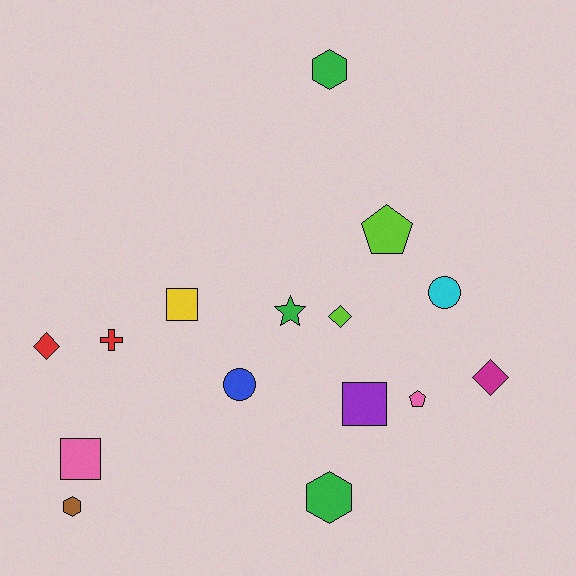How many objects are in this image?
There are 15 objects.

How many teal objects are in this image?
There are no teal objects.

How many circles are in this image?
There are 2 circles.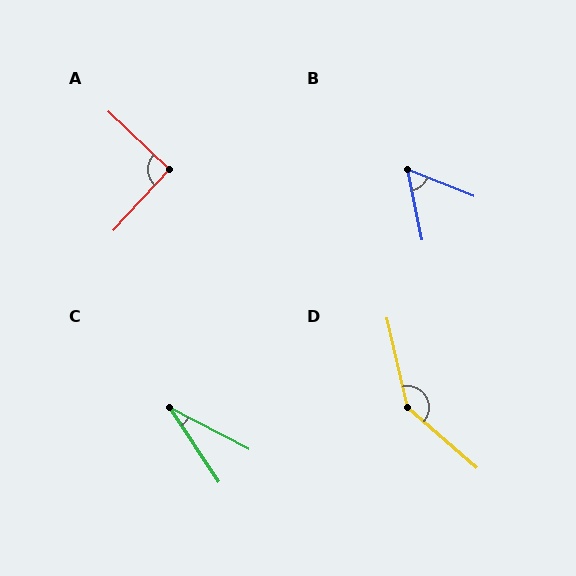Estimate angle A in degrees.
Approximately 91 degrees.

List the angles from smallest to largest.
C (29°), B (57°), A (91°), D (144°).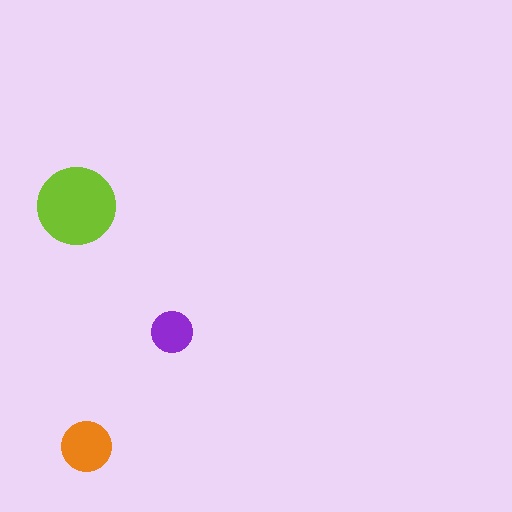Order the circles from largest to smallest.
the lime one, the orange one, the purple one.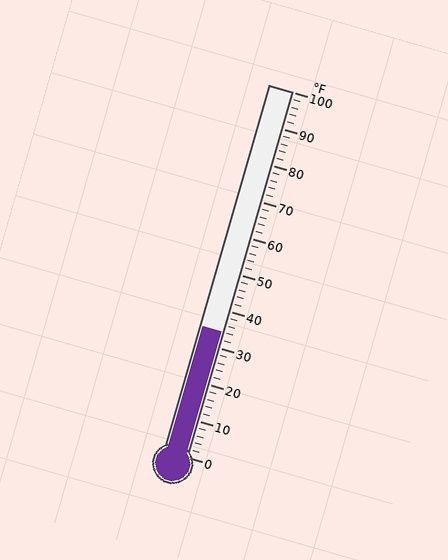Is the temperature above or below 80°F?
The temperature is below 80°F.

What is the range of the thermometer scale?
The thermometer scale ranges from 0°F to 100°F.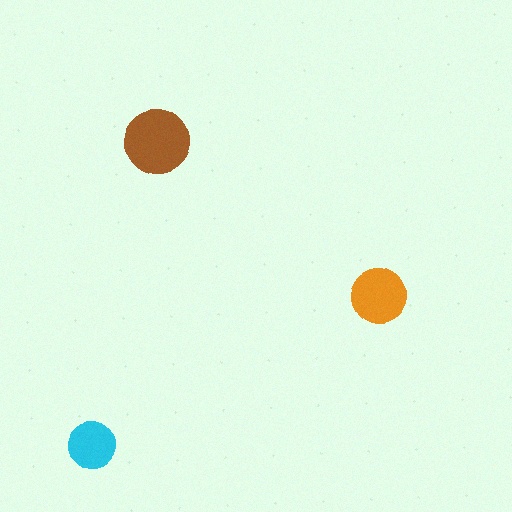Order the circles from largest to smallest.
the brown one, the orange one, the cyan one.